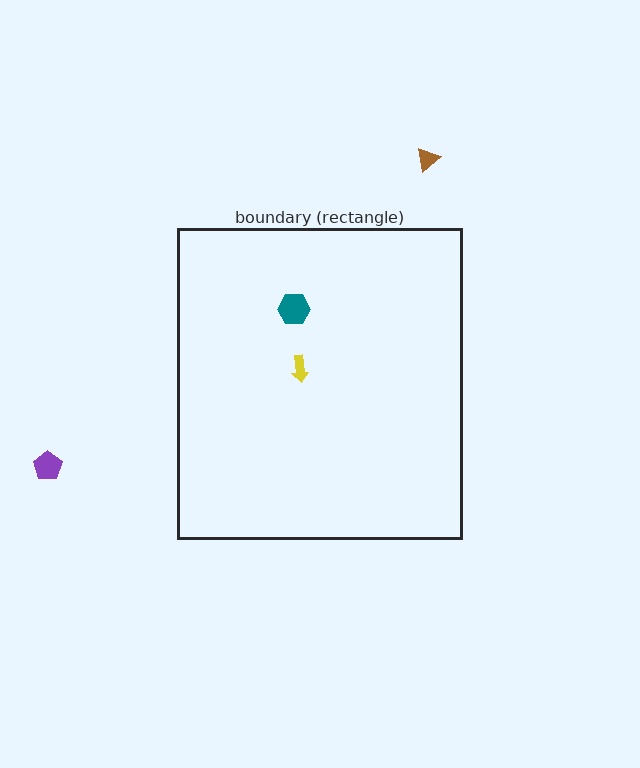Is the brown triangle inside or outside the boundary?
Outside.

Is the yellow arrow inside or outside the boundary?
Inside.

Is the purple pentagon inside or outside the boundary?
Outside.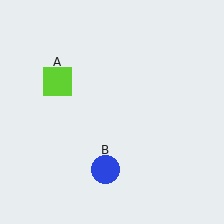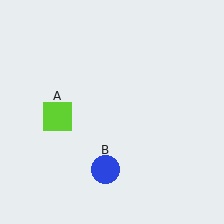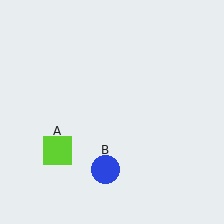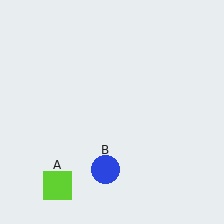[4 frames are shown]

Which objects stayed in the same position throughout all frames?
Blue circle (object B) remained stationary.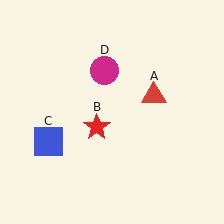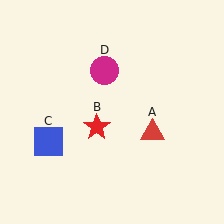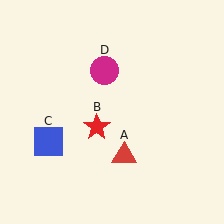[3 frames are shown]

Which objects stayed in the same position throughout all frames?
Red star (object B) and blue square (object C) and magenta circle (object D) remained stationary.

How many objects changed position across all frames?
1 object changed position: red triangle (object A).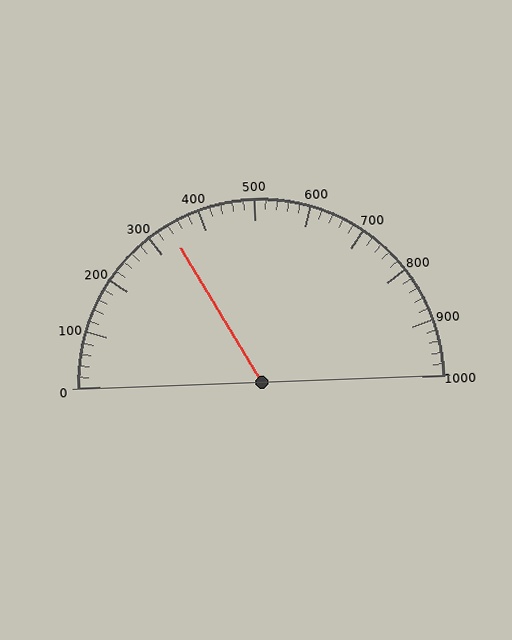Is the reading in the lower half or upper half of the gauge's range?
The reading is in the lower half of the range (0 to 1000).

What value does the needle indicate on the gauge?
The needle indicates approximately 340.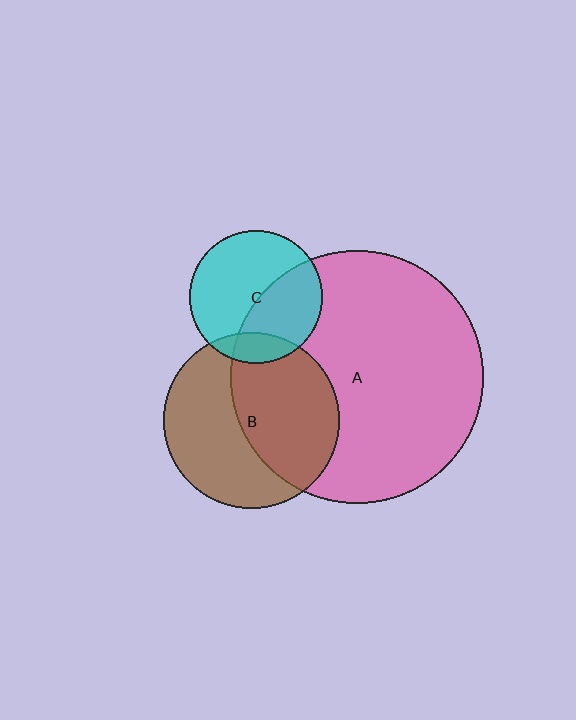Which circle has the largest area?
Circle A (pink).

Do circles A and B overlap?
Yes.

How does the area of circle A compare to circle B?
Approximately 2.1 times.